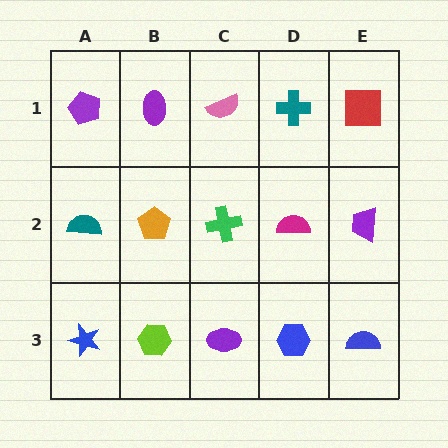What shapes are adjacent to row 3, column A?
A teal semicircle (row 2, column A), a lime hexagon (row 3, column B).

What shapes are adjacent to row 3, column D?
A magenta semicircle (row 2, column D), a purple ellipse (row 3, column C), a blue semicircle (row 3, column E).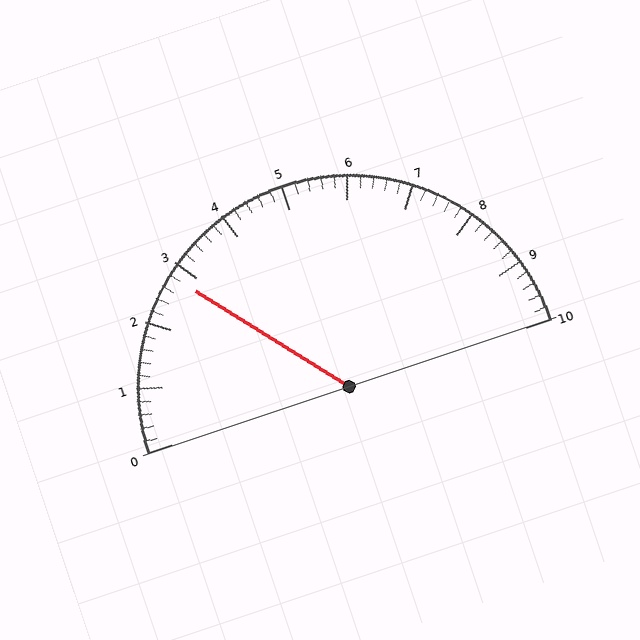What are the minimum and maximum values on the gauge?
The gauge ranges from 0 to 10.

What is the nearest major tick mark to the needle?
The nearest major tick mark is 3.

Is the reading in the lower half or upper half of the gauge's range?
The reading is in the lower half of the range (0 to 10).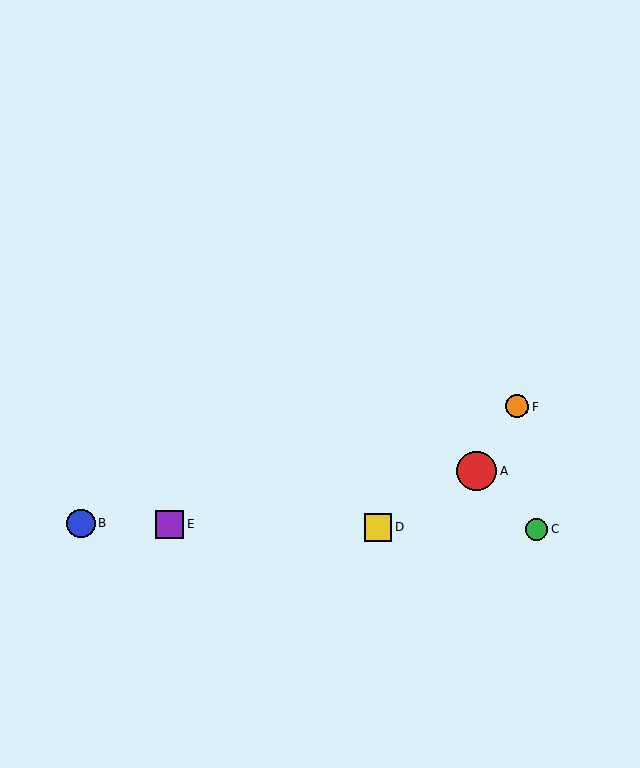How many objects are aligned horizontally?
4 objects (B, C, D, E) are aligned horizontally.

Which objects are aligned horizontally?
Objects B, C, D, E are aligned horizontally.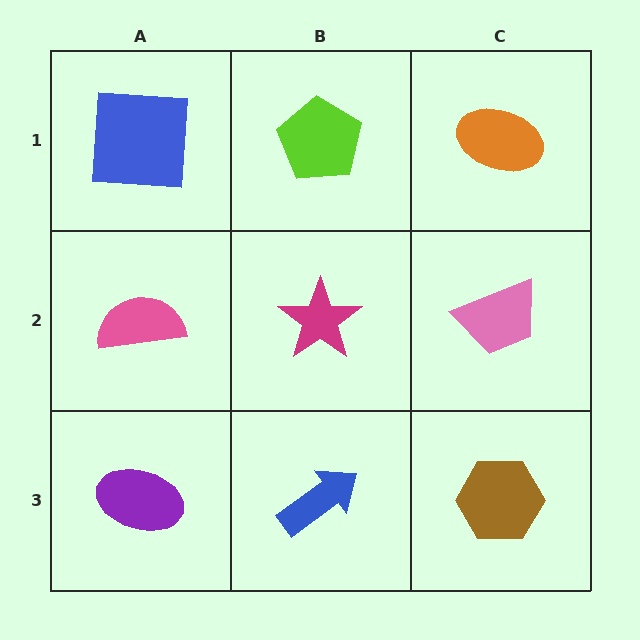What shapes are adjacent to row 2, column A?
A blue square (row 1, column A), a purple ellipse (row 3, column A), a magenta star (row 2, column B).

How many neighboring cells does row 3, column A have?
2.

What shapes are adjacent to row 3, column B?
A magenta star (row 2, column B), a purple ellipse (row 3, column A), a brown hexagon (row 3, column C).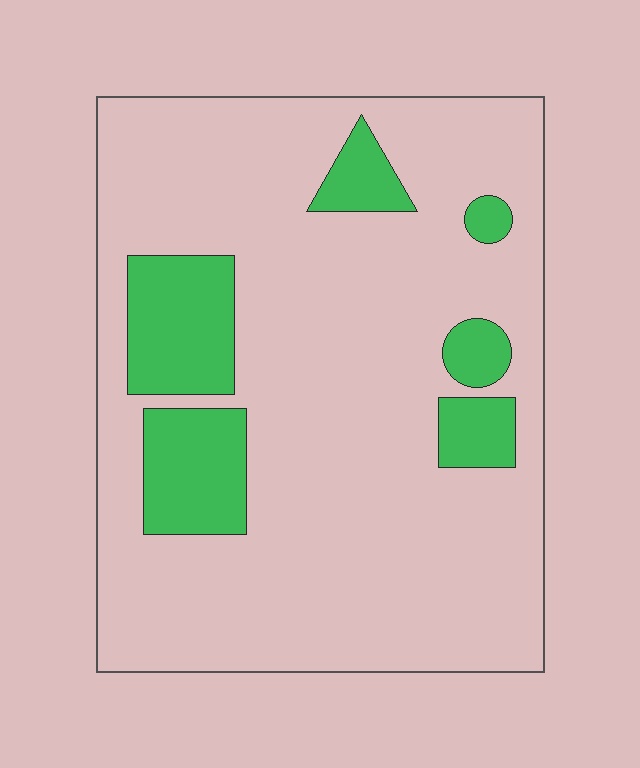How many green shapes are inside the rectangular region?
6.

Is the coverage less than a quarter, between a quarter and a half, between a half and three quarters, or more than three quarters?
Less than a quarter.